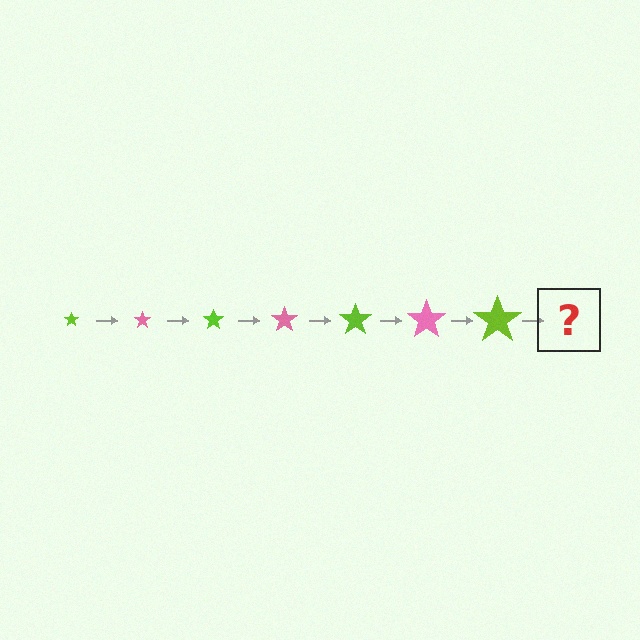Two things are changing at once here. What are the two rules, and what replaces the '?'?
The two rules are that the star grows larger each step and the color cycles through lime and pink. The '?' should be a pink star, larger than the previous one.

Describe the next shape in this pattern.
It should be a pink star, larger than the previous one.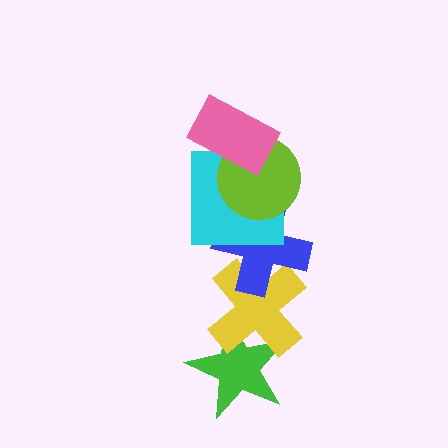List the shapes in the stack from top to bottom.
From top to bottom: the pink rectangle, the lime circle, the cyan square, the blue cross, the yellow cross, the green star.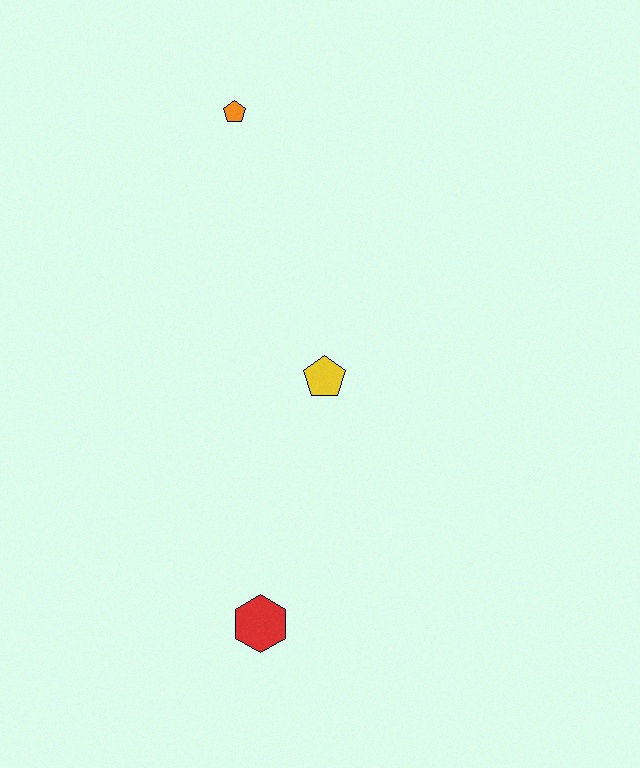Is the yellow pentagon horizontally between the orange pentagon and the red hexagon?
No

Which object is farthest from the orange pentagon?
The red hexagon is farthest from the orange pentagon.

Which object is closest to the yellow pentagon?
The red hexagon is closest to the yellow pentagon.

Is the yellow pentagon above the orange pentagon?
No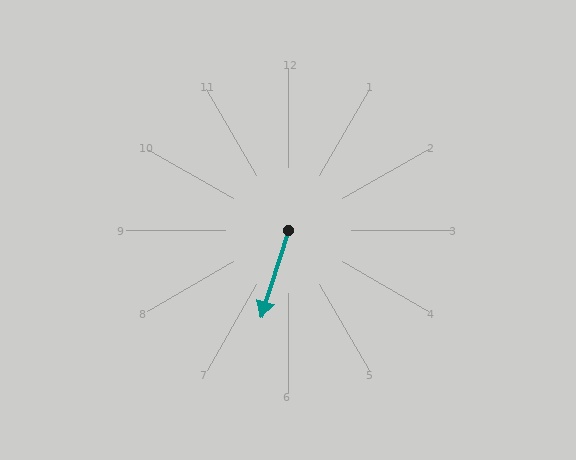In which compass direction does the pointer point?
South.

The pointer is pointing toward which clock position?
Roughly 7 o'clock.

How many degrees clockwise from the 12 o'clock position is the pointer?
Approximately 197 degrees.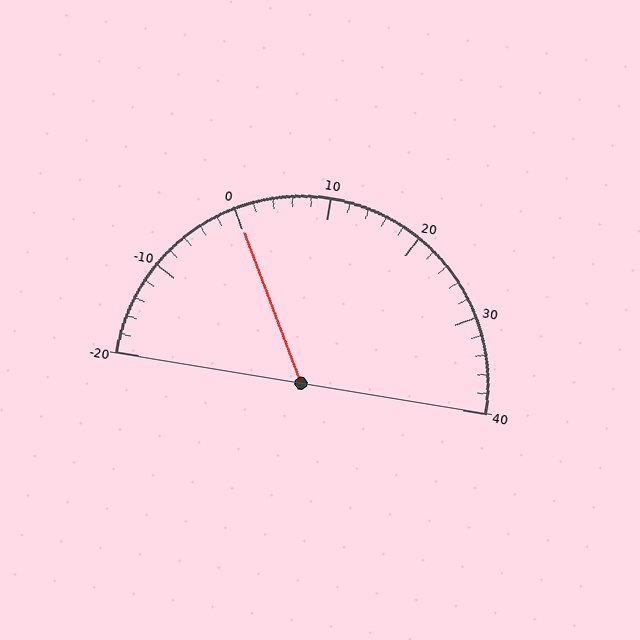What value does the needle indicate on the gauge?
The needle indicates approximately 0.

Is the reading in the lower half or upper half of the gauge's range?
The reading is in the lower half of the range (-20 to 40).